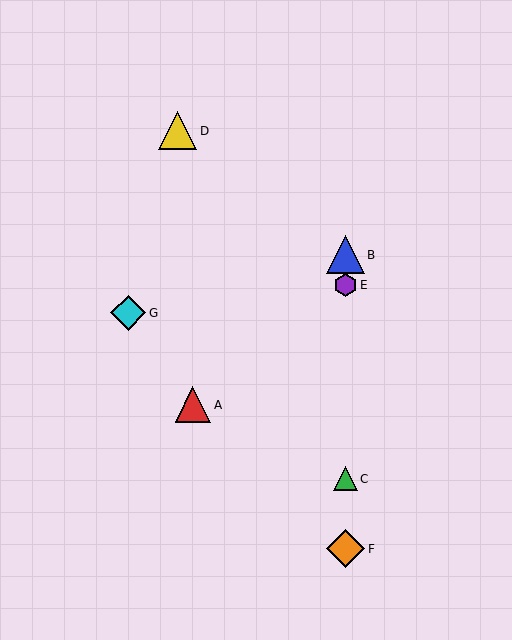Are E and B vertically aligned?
Yes, both are at x≈345.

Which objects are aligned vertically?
Objects B, C, E, F are aligned vertically.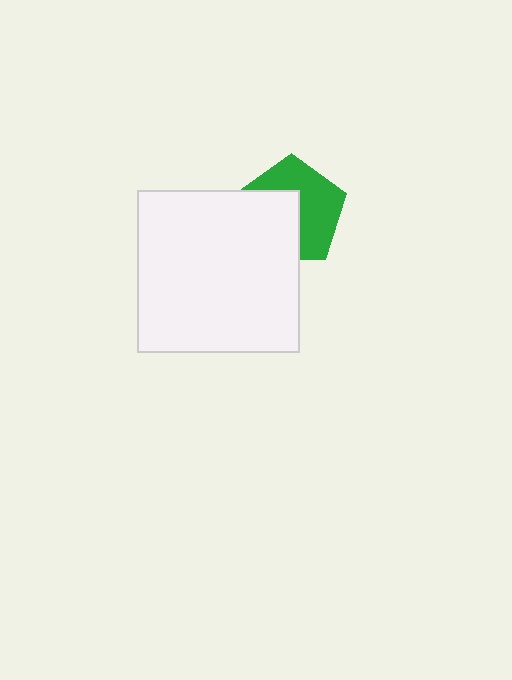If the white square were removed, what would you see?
You would see the complete green pentagon.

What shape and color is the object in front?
The object in front is a white square.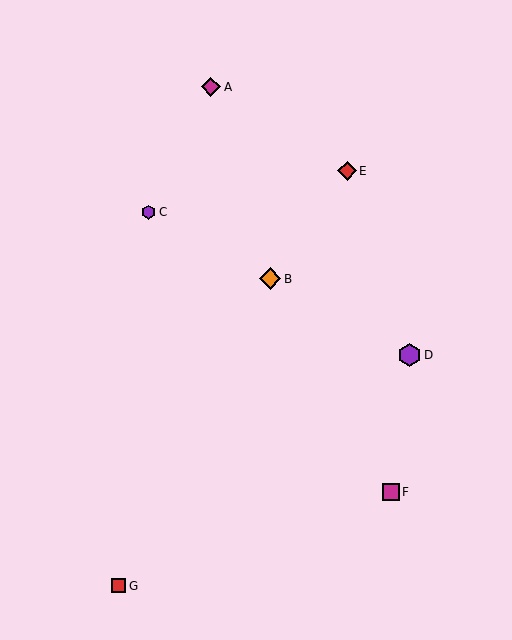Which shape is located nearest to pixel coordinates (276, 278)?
The orange diamond (labeled B) at (270, 279) is nearest to that location.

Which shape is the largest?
The purple hexagon (labeled D) is the largest.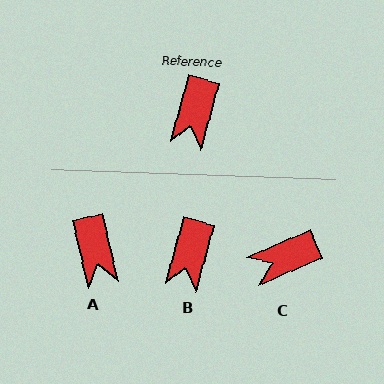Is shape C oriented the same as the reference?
No, it is off by about 51 degrees.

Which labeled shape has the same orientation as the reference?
B.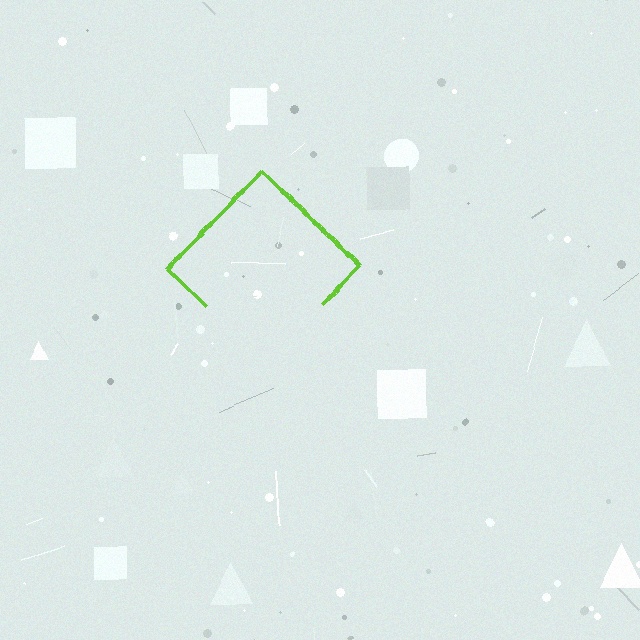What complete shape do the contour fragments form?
The contour fragments form a diamond.